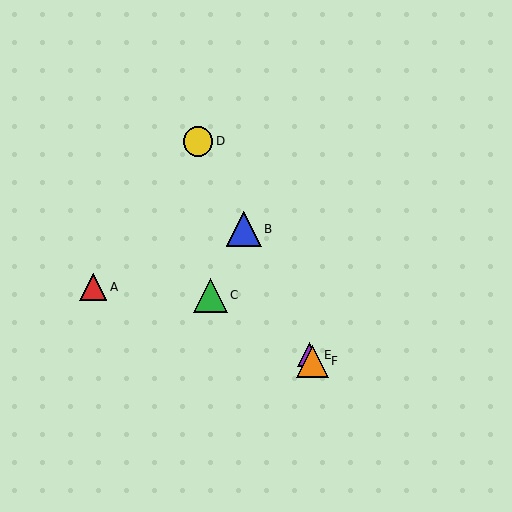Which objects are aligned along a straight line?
Objects B, D, E, F are aligned along a straight line.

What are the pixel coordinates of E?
Object E is at (309, 355).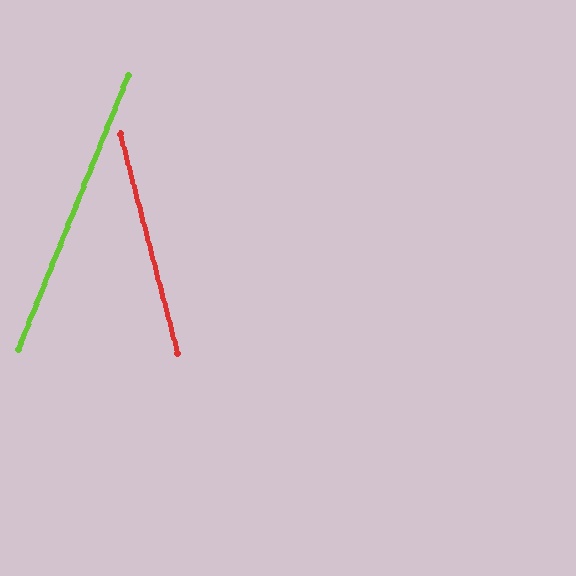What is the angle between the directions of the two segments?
Approximately 36 degrees.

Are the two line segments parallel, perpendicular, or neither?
Neither parallel nor perpendicular — they differ by about 36°.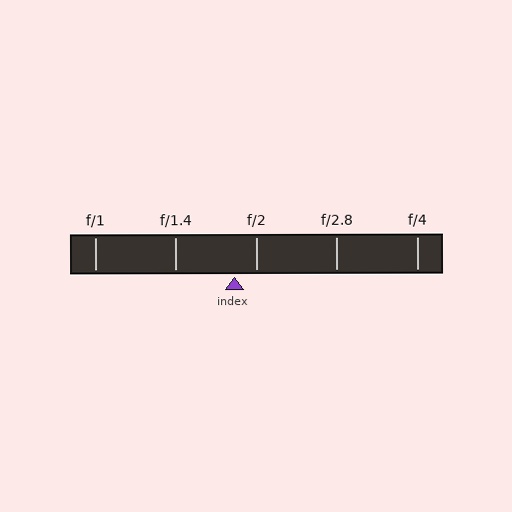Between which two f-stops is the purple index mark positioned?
The index mark is between f/1.4 and f/2.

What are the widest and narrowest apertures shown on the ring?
The widest aperture shown is f/1 and the narrowest is f/4.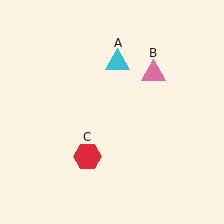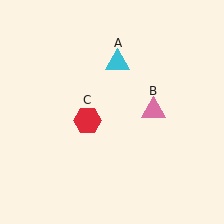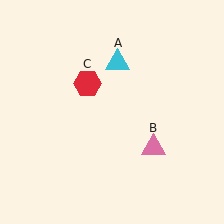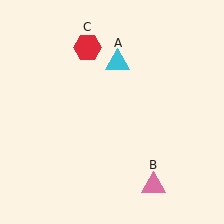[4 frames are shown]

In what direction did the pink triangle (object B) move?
The pink triangle (object B) moved down.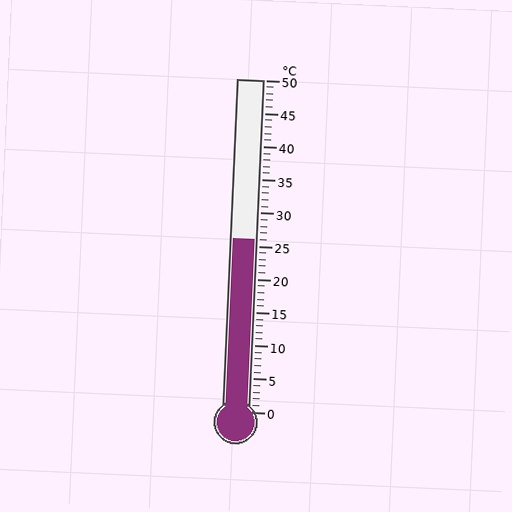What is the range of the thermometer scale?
The thermometer scale ranges from 0°C to 50°C.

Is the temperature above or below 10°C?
The temperature is above 10°C.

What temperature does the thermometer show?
The thermometer shows approximately 26°C.